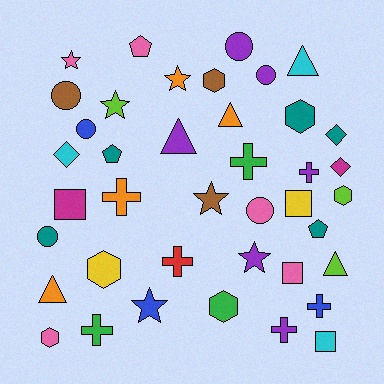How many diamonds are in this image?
There are 3 diamonds.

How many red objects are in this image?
There is 1 red object.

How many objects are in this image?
There are 40 objects.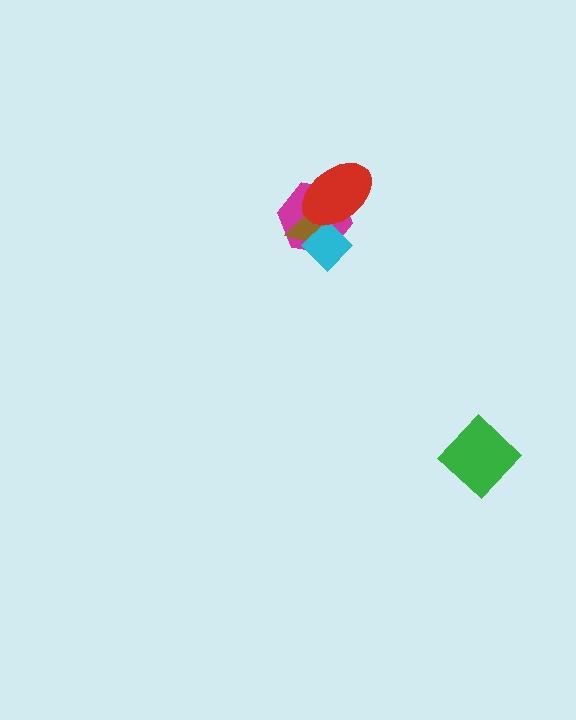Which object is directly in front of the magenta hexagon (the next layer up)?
The brown triangle is directly in front of the magenta hexagon.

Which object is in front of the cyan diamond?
The red ellipse is in front of the cyan diamond.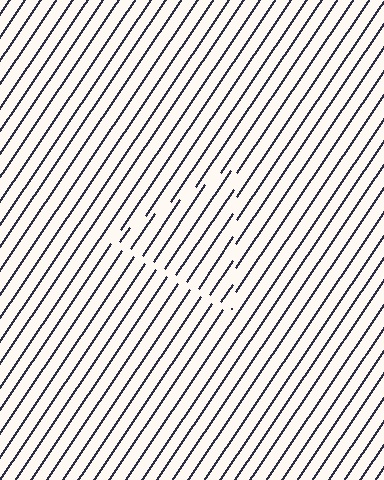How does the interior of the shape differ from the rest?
The interior of the shape contains the same grating, shifted by half a period — the contour is defined by the phase discontinuity where line-ends from the inner and outer gratings abut.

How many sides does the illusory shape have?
3 sides — the line-ends trace a triangle.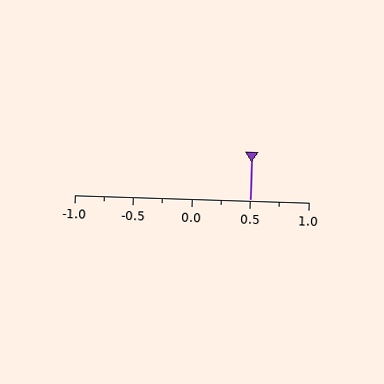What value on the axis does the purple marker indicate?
The marker indicates approximately 0.5.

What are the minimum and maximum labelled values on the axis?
The axis runs from -1.0 to 1.0.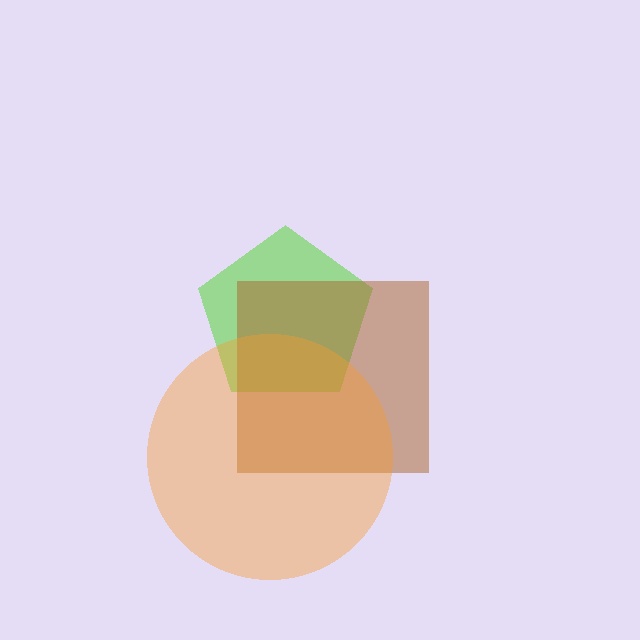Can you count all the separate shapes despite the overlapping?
Yes, there are 3 separate shapes.